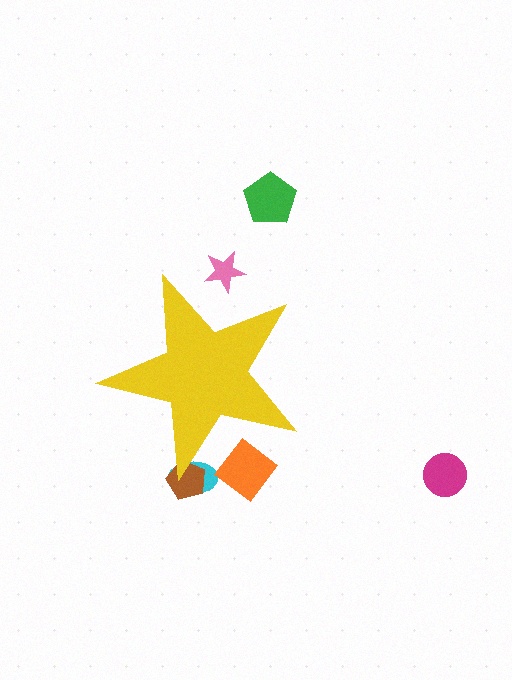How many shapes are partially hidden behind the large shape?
4 shapes are partially hidden.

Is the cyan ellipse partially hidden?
Yes, the cyan ellipse is partially hidden behind the yellow star.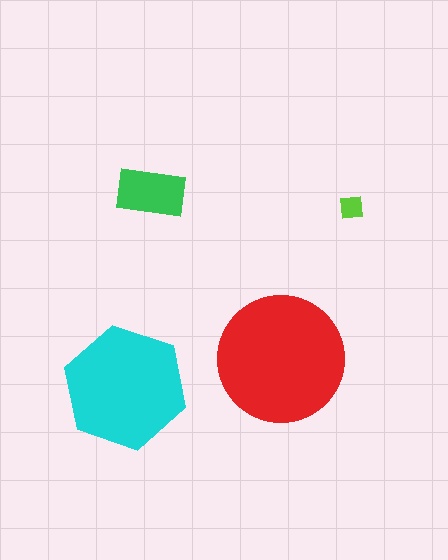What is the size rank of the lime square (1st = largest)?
4th.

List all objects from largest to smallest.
The red circle, the cyan hexagon, the green rectangle, the lime square.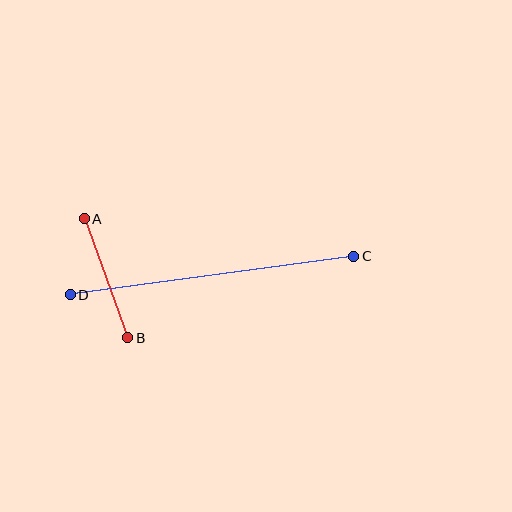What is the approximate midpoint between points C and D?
The midpoint is at approximately (212, 276) pixels.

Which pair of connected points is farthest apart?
Points C and D are farthest apart.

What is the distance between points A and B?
The distance is approximately 127 pixels.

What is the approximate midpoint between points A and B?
The midpoint is at approximately (106, 278) pixels.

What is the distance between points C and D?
The distance is approximately 286 pixels.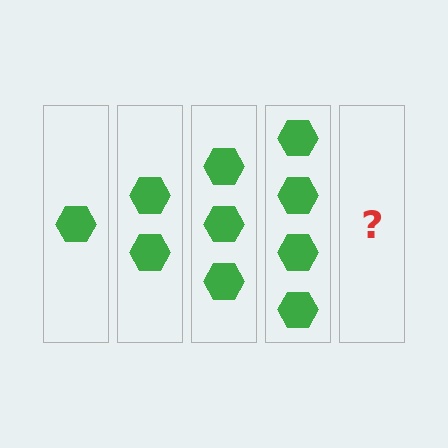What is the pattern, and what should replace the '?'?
The pattern is that each step adds one more hexagon. The '?' should be 5 hexagons.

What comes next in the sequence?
The next element should be 5 hexagons.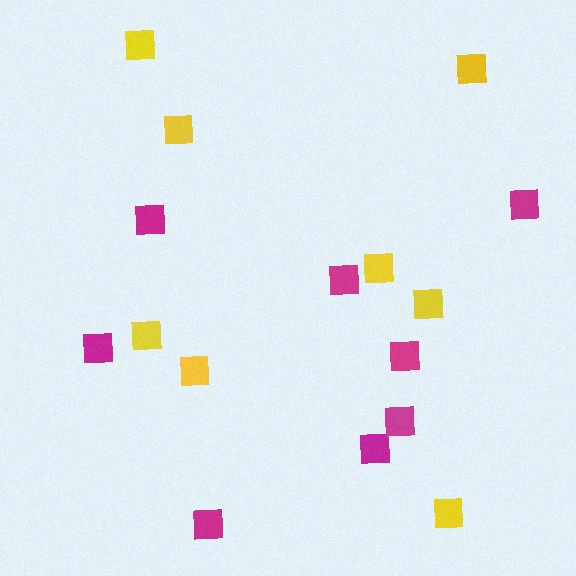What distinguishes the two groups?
There are 2 groups: one group of magenta squares (8) and one group of yellow squares (8).